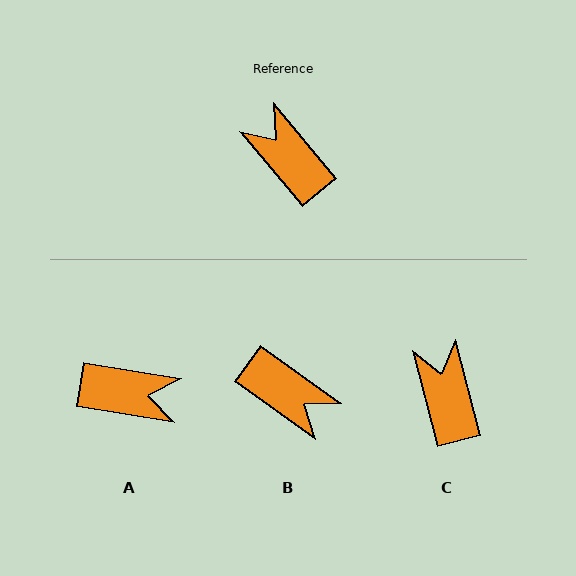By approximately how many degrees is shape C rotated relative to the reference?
Approximately 26 degrees clockwise.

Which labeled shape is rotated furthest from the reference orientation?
B, about 166 degrees away.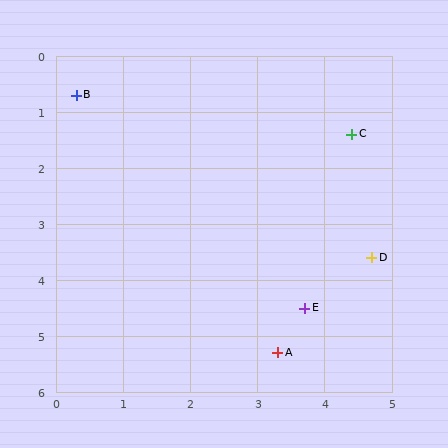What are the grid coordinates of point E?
Point E is at approximately (3.7, 4.5).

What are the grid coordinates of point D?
Point D is at approximately (4.7, 3.6).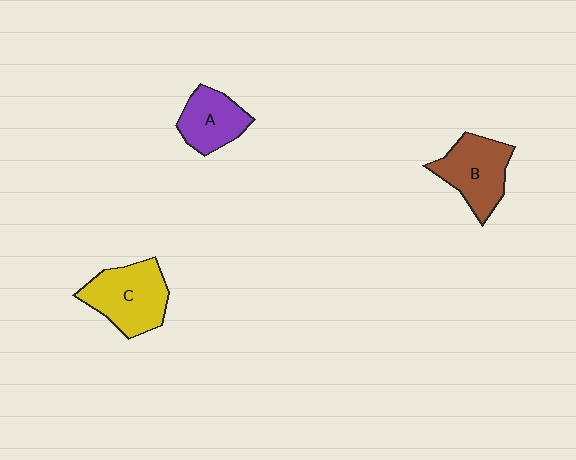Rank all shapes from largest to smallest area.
From largest to smallest: C (yellow), B (brown), A (purple).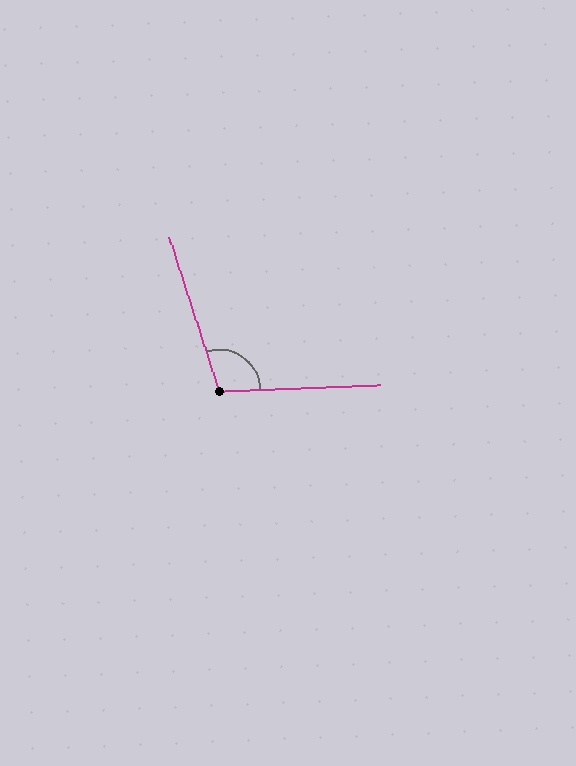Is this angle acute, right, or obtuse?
It is obtuse.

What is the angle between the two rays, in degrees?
Approximately 106 degrees.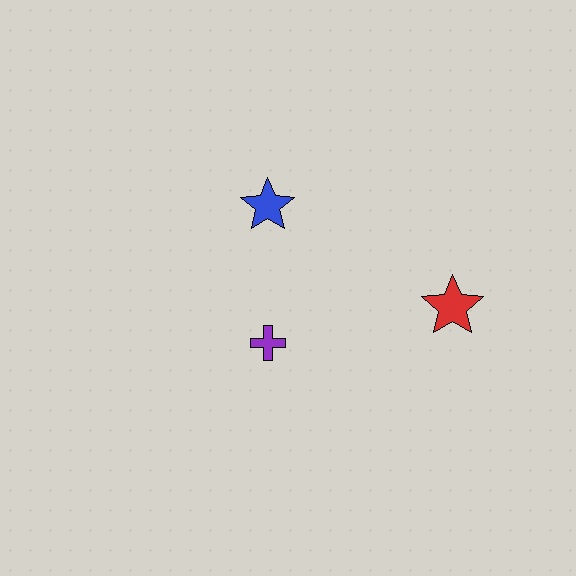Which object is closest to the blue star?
The purple cross is closest to the blue star.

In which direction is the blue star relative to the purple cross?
The blue star is above the purple cross.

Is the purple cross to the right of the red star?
No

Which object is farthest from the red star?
The blue star is farthest from the red star.